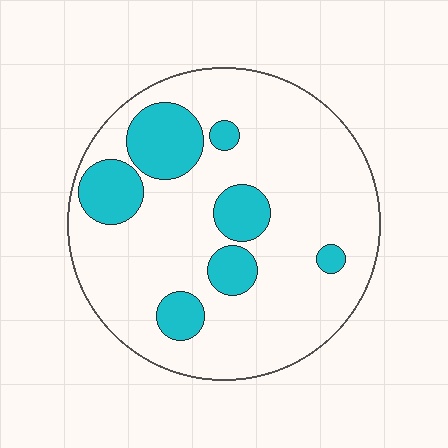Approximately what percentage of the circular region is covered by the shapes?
Approximately 20%.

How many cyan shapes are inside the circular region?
7.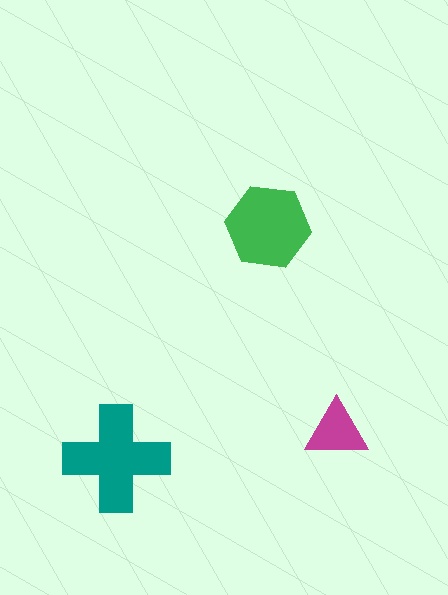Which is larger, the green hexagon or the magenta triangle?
The green hexagon.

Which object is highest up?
The green hexagon is topmost.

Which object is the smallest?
The magenta triangle.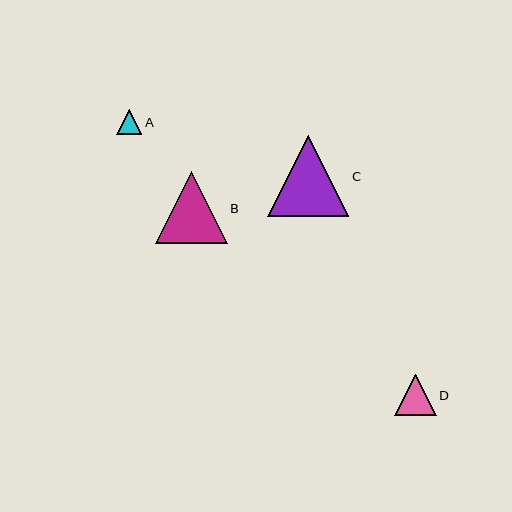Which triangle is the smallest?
Triangle A is the smallest with a size of approximately 25 pixels.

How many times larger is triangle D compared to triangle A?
Triangle D is approximately 1.6 times the size of triangle A.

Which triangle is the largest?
Triangle C is the largest with a size of approximately 81 pixels.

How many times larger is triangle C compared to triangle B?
Triangle C is approximately 1.1 times the size of triangle B.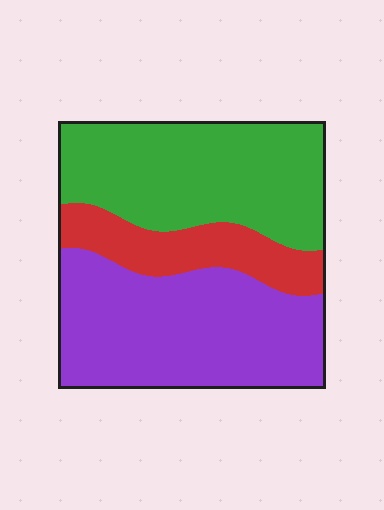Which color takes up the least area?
Red, at roughly 15%.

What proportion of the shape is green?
Green takes up about two fifths (2/5) of the shape.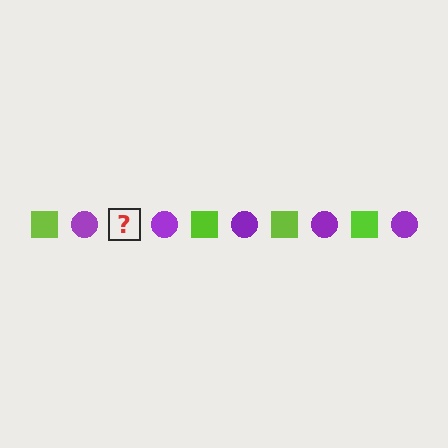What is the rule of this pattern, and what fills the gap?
The rule is that the pattern alternates between lime square and purple circle. The gap should be filled with a lime square.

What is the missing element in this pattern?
The missing element is a lime square.